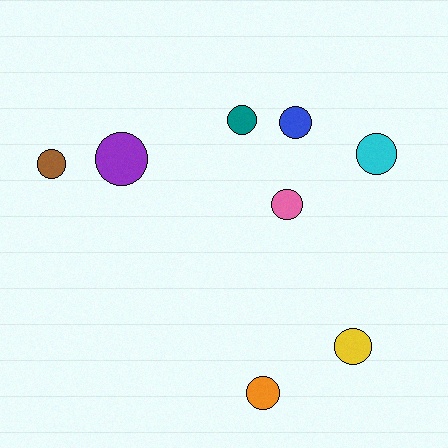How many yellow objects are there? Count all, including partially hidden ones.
There is 1 yellow object.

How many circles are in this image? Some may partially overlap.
There are 8 circles.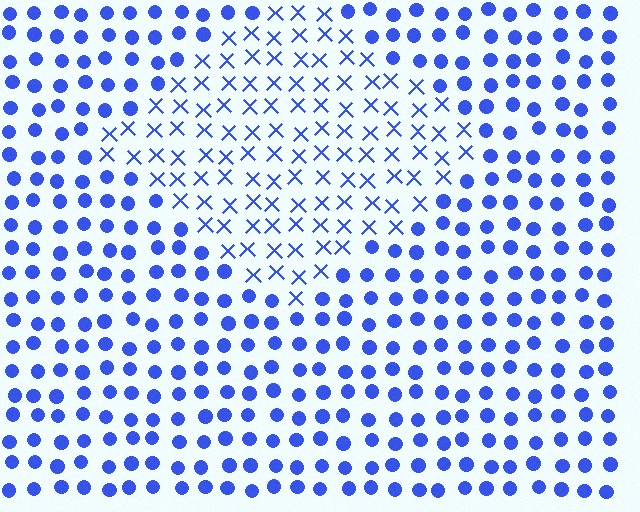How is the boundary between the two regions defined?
The boundary is defined by a change in element shape: X marks inside vs. circles outside. All elements share the same color and spacing.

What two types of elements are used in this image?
The image uses X marks inside the diamond region and circles outside it.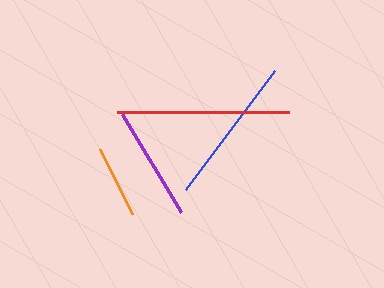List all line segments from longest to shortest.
From longest to shortest: red, blue, purple, orange.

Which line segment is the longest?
The red line is the longest at approximately 171 pixels.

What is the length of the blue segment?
The blue segment is approximately 148 pixels long.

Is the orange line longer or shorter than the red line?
The red line is longer than the orange line.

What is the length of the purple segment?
The purple segment is approximately 115 pixels long.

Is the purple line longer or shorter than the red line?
The red line is longer than the purple line.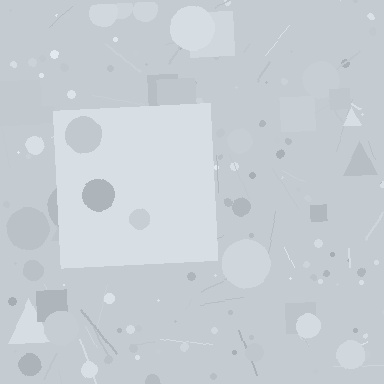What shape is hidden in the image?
A square is hidden in the image.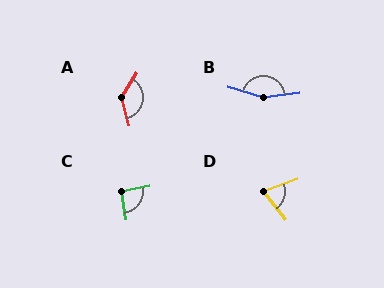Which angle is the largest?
B, at approximately 157 degrees.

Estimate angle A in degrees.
Approximately 133 degrees.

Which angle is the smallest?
D, at approximately 71 degrees.